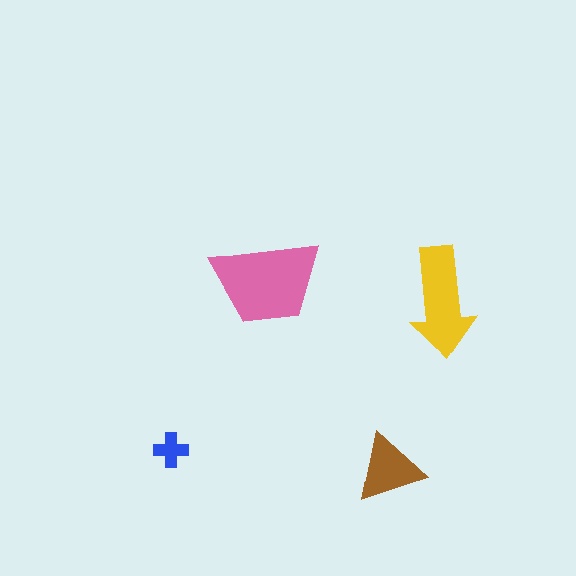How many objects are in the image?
There are 4 objects in the image.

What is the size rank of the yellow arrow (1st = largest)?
2nd.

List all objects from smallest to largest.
The blue cross, the brown triangle, the yellow arrow, the pink trapezoid.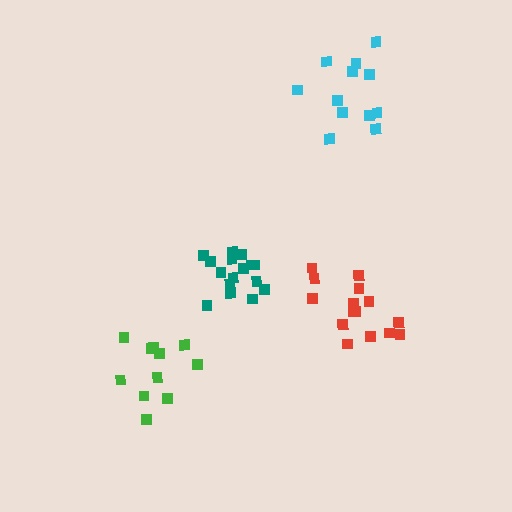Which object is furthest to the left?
The green cluster is leftmost.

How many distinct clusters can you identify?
There are 4 distinct clusters.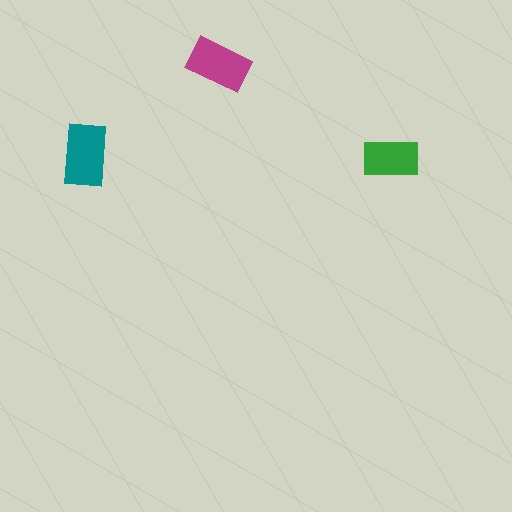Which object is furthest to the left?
The teal rectangle is leftmost.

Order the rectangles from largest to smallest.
the teal one, the magenta one, the green one.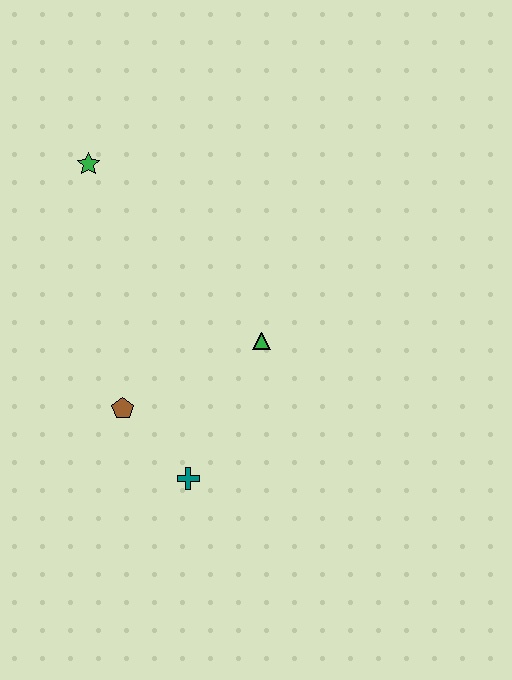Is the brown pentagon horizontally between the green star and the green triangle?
Yes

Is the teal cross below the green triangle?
Yes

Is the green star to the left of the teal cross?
Yes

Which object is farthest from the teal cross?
The green star is farthest from the teal cross.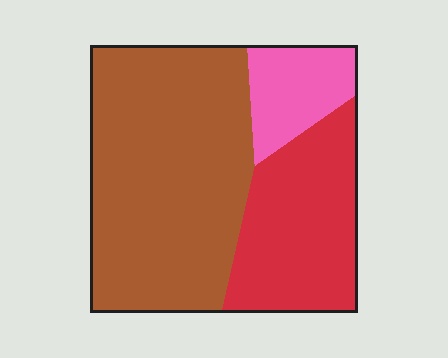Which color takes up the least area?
Pink, at roughly 15%.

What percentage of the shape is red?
Red takes up about one third (1/3) of the shape.